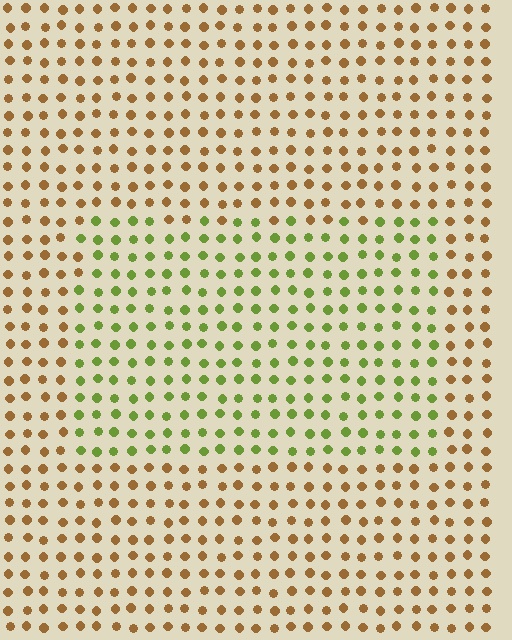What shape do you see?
I see a rectangle.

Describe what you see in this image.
The image is filled with small brown elements in a uniform arrangement. A rectangle-shaped region is visible where the elements are tinted to a slightly different hue, forming a subtle color boundary.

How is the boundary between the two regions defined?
The boundary is defined purely by a slight shift in hue (about 57 degrees). Spacing, size, and orientation are identical on both sides.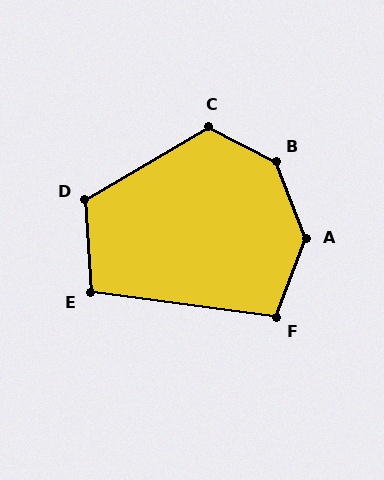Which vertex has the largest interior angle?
B, at approximately 140 degrees.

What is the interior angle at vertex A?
Approximately 137 degrees (obtuse).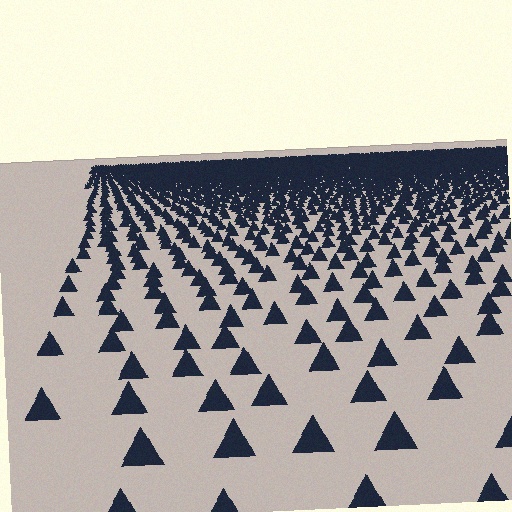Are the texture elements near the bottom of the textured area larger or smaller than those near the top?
Larger. Near the bottom, elements are closer to the viewer and appear at a bigger on-screen size.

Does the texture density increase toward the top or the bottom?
Density increases toward the top.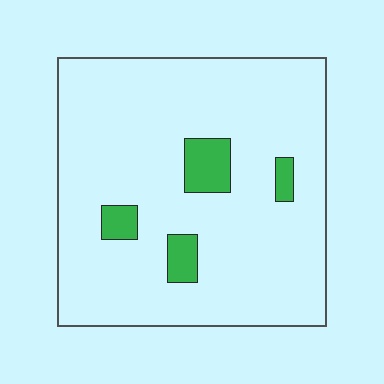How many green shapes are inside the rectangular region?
4.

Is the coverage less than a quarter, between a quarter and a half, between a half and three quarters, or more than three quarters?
Less than a quarter.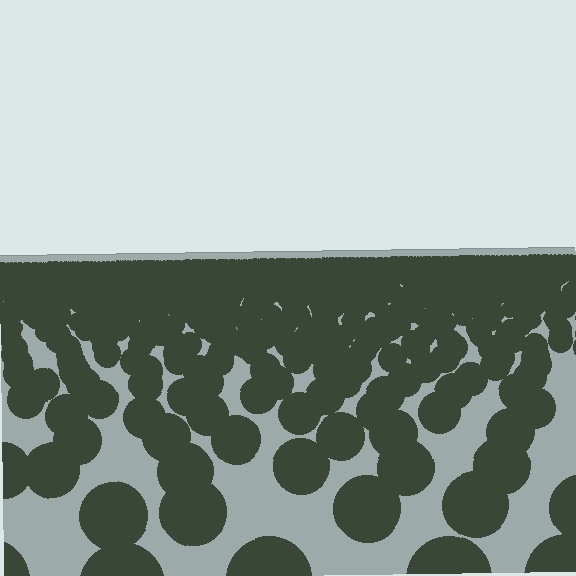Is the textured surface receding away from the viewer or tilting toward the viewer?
The surface is receding away from the viewer. Texture elements get smaller and denser toward the top.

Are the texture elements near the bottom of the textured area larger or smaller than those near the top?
Larger. Near the bottom, elements are closer to the viewer and appear at a bigger on-screen size.